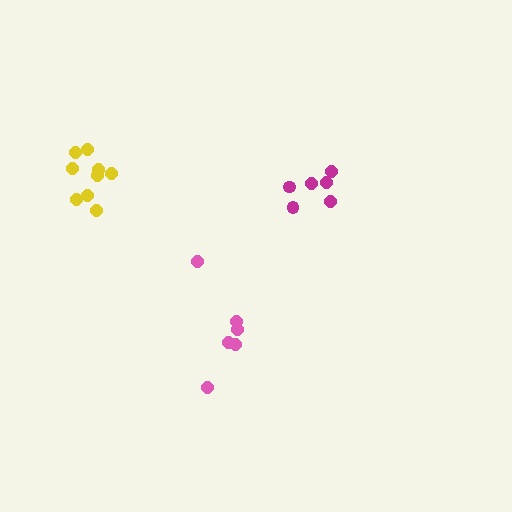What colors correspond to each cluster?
The clusters are colored: pink, magenta, yellow.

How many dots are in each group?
Group 1: 6 dots, Group 2: 6 dots, Group 3: 9 dots (21 total).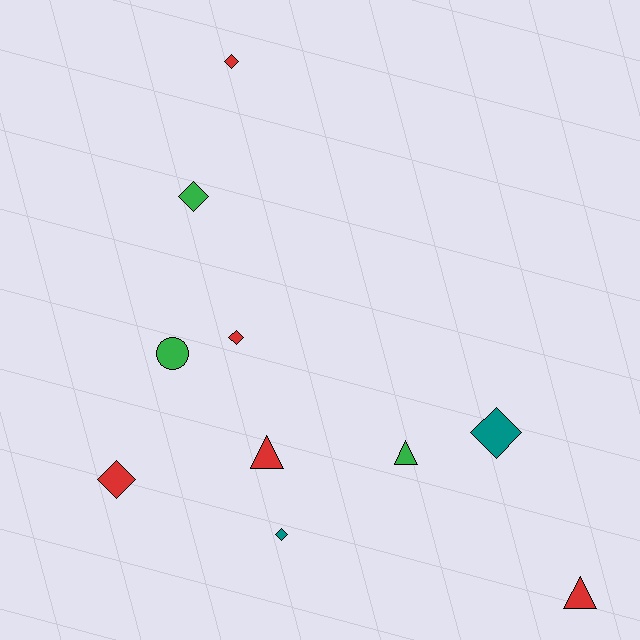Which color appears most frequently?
Red, with 5 objects.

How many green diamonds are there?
There is 1 green diamond.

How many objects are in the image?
There are 10 objects.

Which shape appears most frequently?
Diamond, with 6 objects.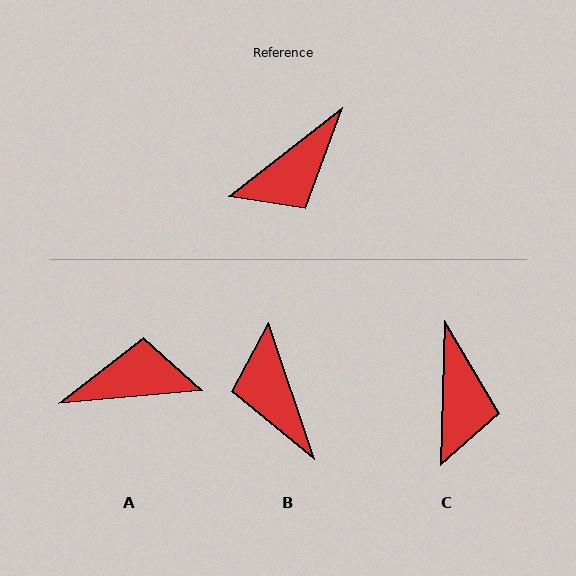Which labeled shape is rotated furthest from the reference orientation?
A, about 147 degrees away.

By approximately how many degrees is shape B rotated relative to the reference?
Approximately 109 degrees clockwise.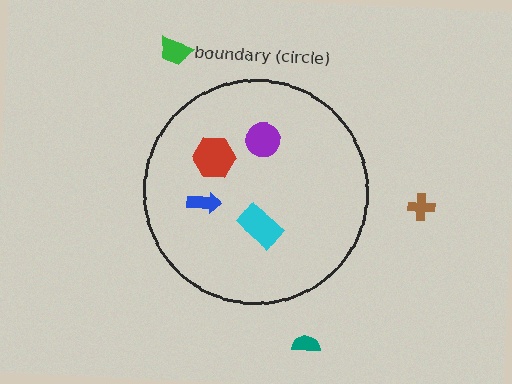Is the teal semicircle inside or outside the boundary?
Outside.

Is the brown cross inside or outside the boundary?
Outside.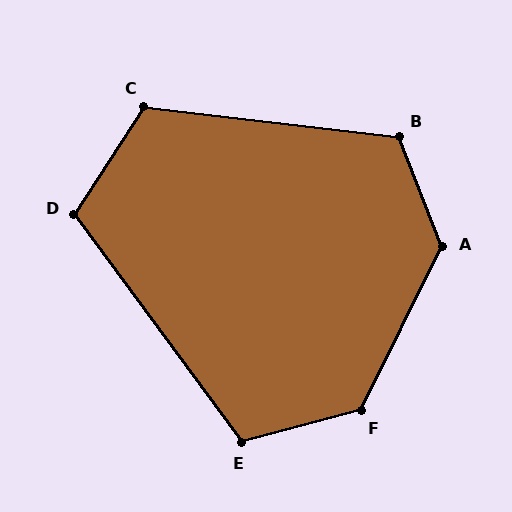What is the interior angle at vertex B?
Approximately 118 degrees (obtuse).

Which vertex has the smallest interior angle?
D, at approximately 111 degrees.